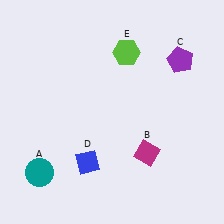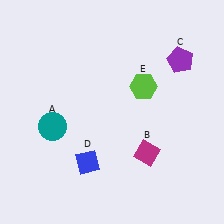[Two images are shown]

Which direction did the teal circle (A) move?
The teal circle (A) moved up.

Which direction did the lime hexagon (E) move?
The lime hexagon (E) moved down.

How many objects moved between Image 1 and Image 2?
2 objects moved between the two images.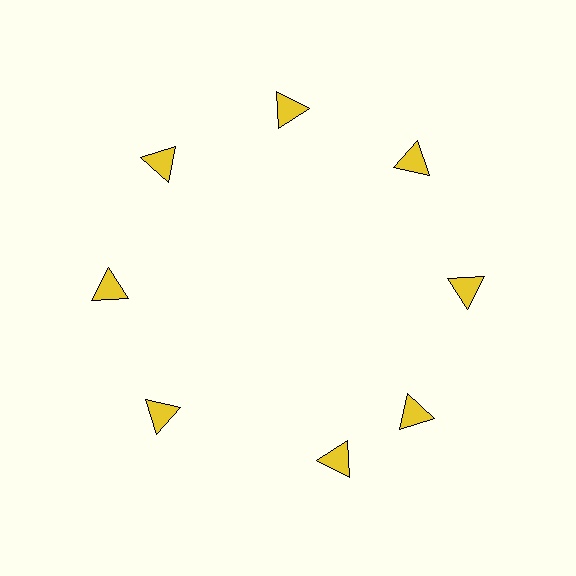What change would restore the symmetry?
The symmetry would be restored by rotating it back into even spacing with its neighbors so that all 8 triangles sit at equal angles and equal distance from the center.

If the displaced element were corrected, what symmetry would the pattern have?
It would have 8-fold rotational symmetry — the pattern would map onto itself every 45 degrees.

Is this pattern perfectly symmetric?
No. The 8 yellow triangles are arranged in a ring, but one element near the 6 o'clock position is rotated out of alignment along the ring, breaking the 8-fold rotational symmetry.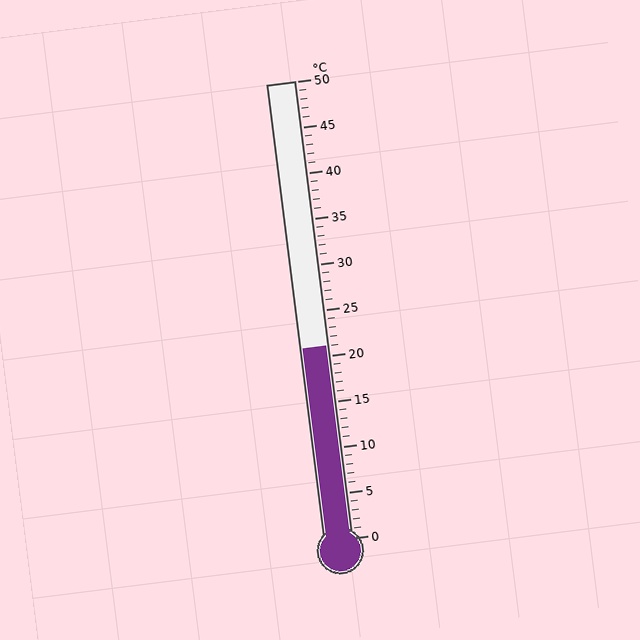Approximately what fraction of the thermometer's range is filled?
The thermometer is filled to approximately 40% of its range.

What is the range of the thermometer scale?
The thermometer scale ranges from 0°C to 50°C.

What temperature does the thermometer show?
The thermometer shows approximately 21°C.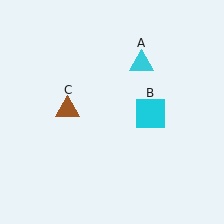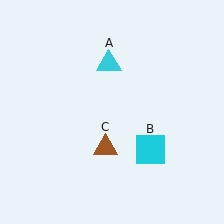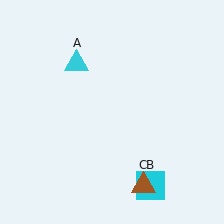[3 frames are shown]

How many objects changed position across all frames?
3 objects changed position: cyan triangle (object A), cyan square (object B), brown triangle (object C).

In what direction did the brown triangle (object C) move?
The brown triangle (object C) moved down and to the right.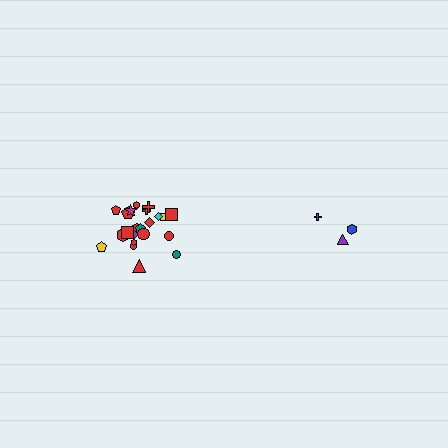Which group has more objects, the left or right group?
The left group.